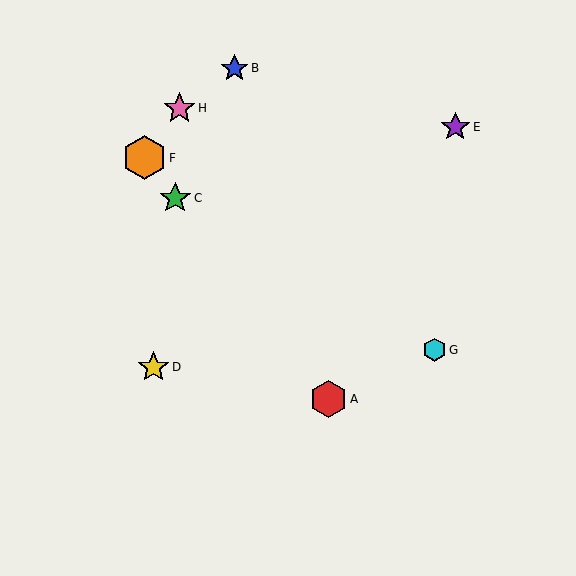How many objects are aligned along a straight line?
3 objects (A, C, F) are aligned along a straight line.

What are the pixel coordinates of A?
Object A is at (328, 399).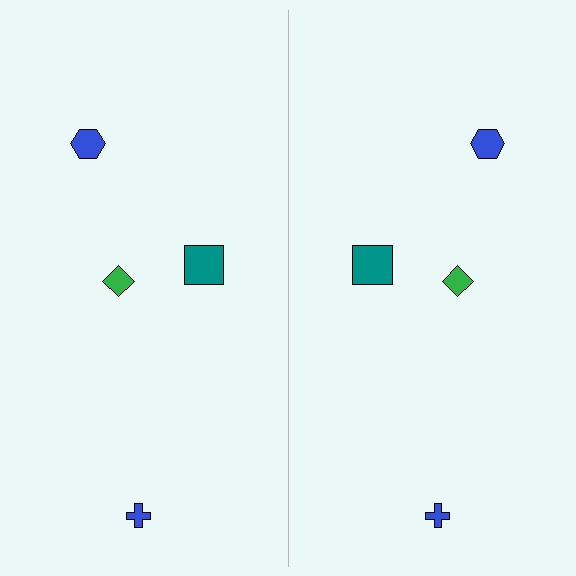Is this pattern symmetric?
Yes, this pattern has bilateral (reflection) symmetry.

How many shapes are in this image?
There are 8 shapes in this image.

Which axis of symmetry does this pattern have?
The pattern has a vertical axis of symmetry running through the center of the image.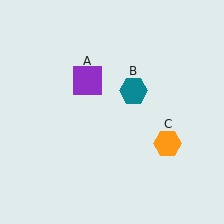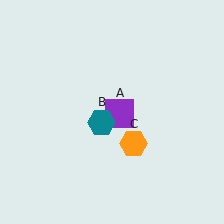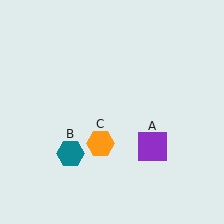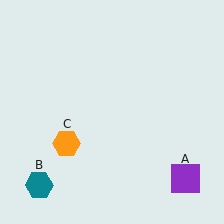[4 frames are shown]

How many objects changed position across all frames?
3 objects changed position: purple square (object A), teal hexagon (object B), orange hexagon (object C).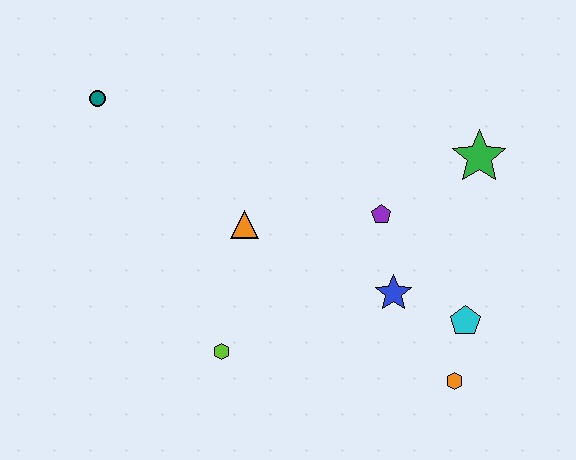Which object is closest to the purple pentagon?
The blue star is closest to the purple pentagon.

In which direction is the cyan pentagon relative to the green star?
The cyan pentagon is below the green star.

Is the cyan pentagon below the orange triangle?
Yes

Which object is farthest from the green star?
The teal circle is farthest from the green star.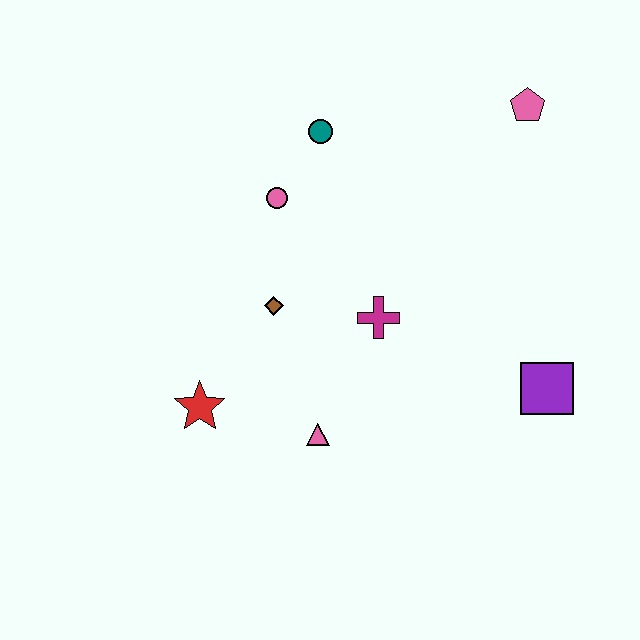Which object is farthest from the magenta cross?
The pink pentagon is farthest from the magenta cross.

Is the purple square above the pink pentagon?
No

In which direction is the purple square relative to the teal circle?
The purple square is below the teal circle.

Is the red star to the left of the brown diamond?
Yes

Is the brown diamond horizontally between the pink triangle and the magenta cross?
No